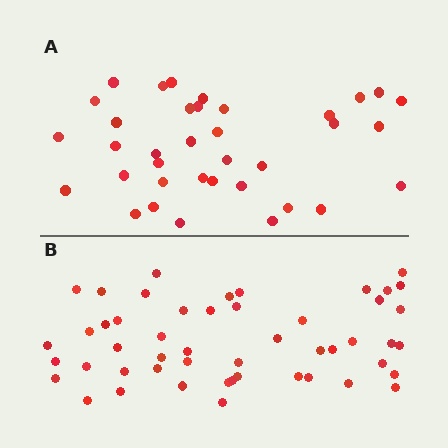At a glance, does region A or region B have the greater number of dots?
Region B (the bottom region) has more dots.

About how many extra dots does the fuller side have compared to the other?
Region B has approximately 15 more dots than region A.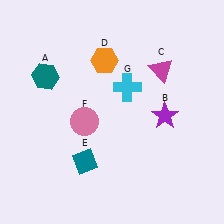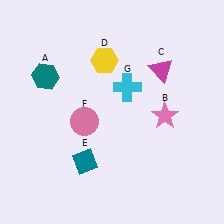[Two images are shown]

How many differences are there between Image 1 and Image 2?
There are 2 differences between the two images.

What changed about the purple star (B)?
In Image 1, B is purple. In Image 2, it changed to pink.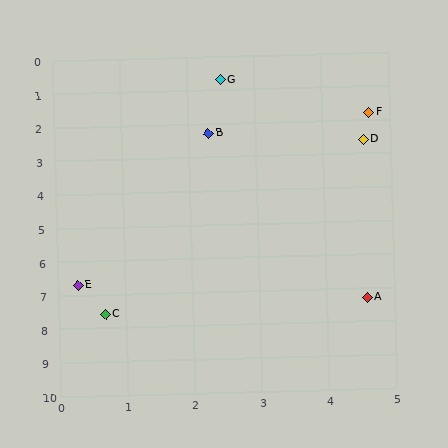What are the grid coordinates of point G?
Point G is at approximately (2.5, 0.7).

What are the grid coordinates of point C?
Point C is at approximately (0.7, 7.6).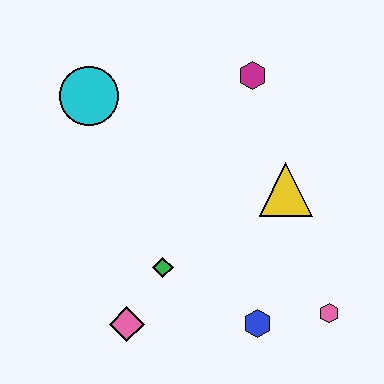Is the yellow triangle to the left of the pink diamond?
No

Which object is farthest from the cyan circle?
The pink hexagon is farthest from the cyan circle.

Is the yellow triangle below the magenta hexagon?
Yes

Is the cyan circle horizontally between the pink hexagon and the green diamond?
No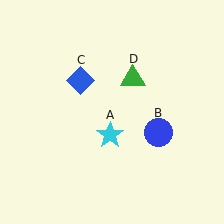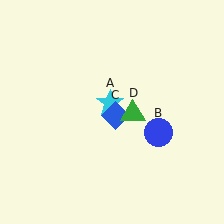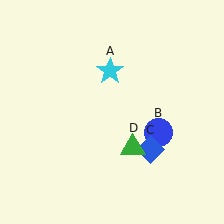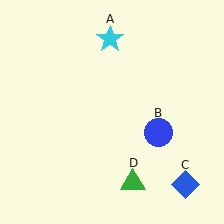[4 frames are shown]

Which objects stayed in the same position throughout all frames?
Blue circle (object B) remained stationary.